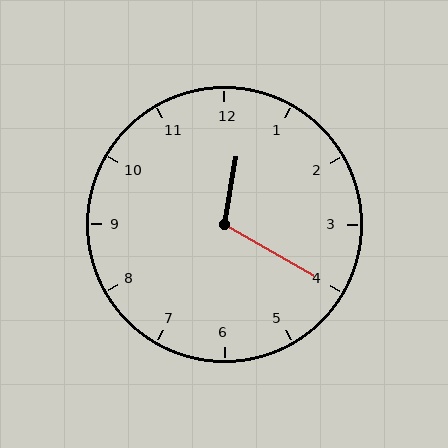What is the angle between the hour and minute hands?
Approximately 110 degrees.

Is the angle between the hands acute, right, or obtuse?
It is obtuse.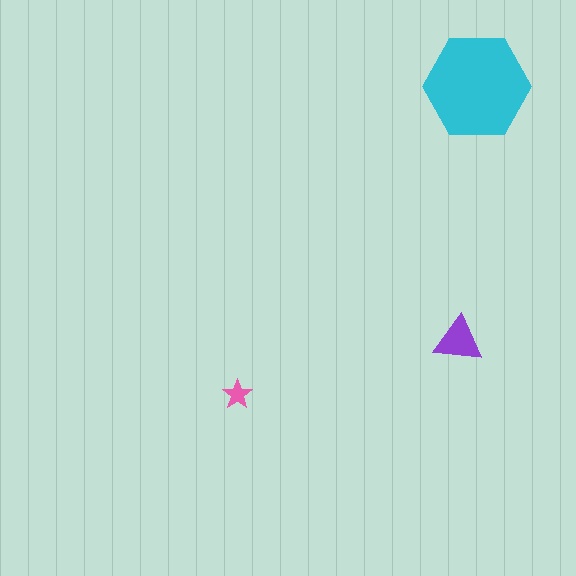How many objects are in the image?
There are 3 objects in the image.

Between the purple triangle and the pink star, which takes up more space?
The purple triangle.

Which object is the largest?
The cyan hexagon.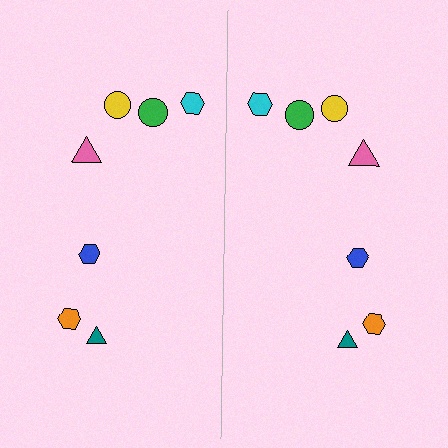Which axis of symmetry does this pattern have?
The pattern has a vertical axis of symmetry running through the center of the image.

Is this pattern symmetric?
Yes, this pattern has bilateral (reflection) symmetry.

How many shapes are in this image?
There are 14 shapes in this image.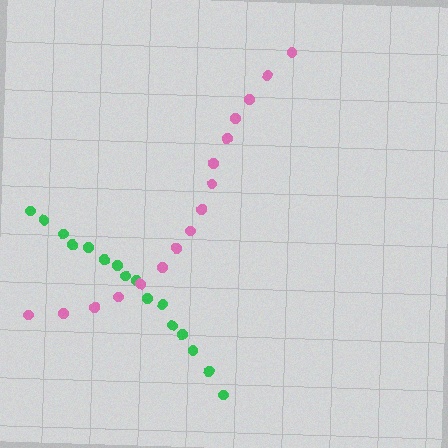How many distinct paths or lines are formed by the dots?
There are 2 distinct paths.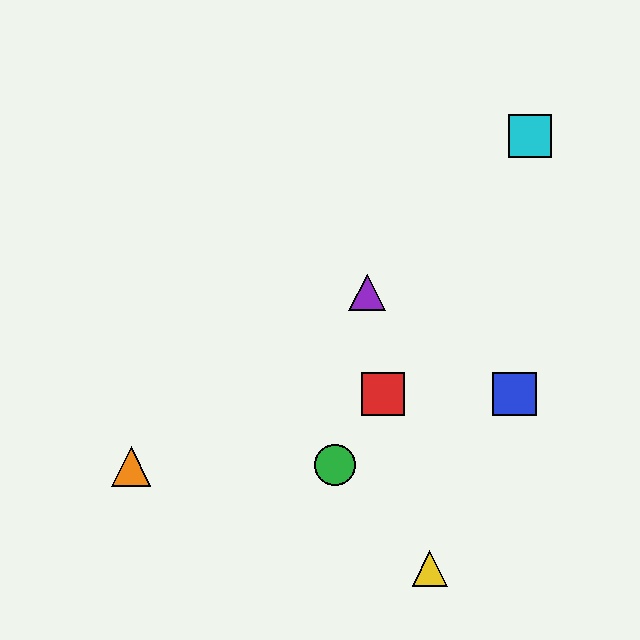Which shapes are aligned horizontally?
The red square, the blue square are aligned horizontally.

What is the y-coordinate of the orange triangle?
The orange triangle is at y≈466.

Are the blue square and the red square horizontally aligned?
Yes, both are at y≈394.